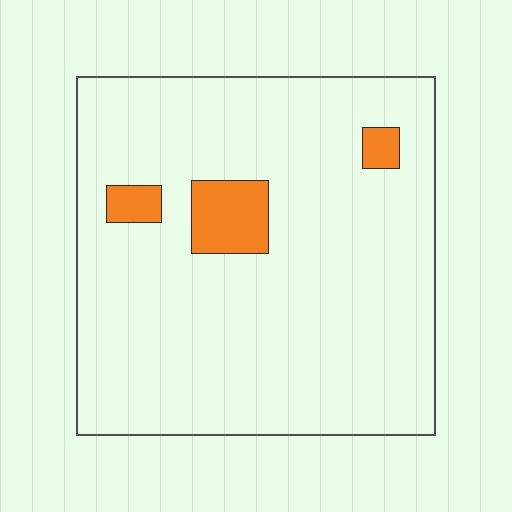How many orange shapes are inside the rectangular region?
3.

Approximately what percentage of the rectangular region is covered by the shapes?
Approximately 5%.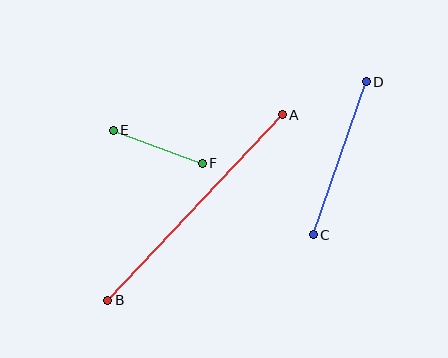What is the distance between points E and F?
The distance is approximately 95 pixels.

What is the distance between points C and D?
The distance is approximately 162 pixels.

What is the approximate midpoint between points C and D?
The midpoint is at approximately (340, 158) pixels.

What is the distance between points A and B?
The distance is approximately 255 pixels.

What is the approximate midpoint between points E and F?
The midpoint is at approximately (158, 147) pixels.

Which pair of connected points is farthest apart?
Points A and B are farthest apart.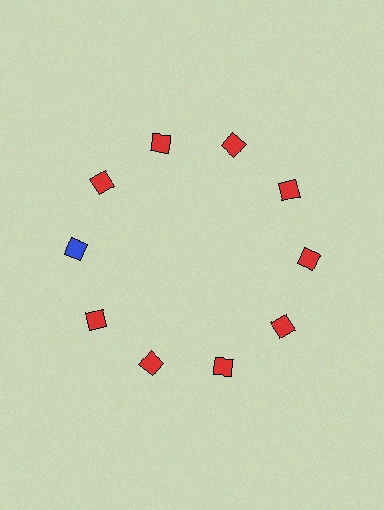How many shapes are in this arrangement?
There are 10 shapes arranged in a ring pattern.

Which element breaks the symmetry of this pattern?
The blue diamond at roughly the 9 o'clock position breaks the symmetry. All other shapes are red diamonds.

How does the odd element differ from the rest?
It has a different color: blue instead of red.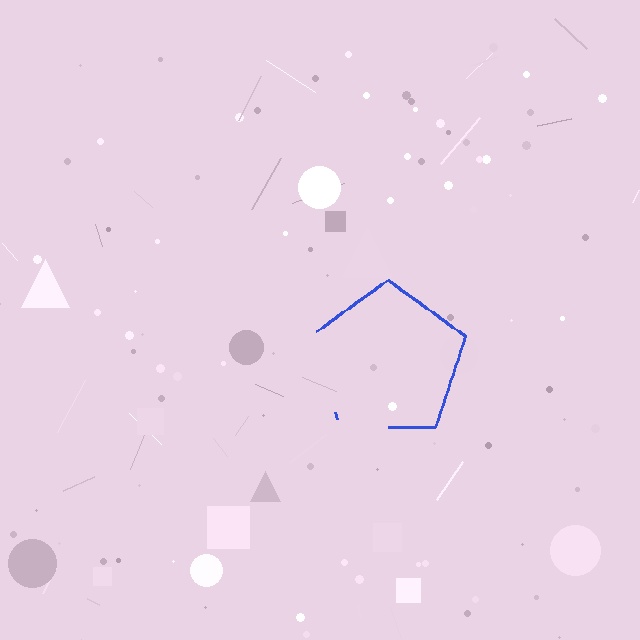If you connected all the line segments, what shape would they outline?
They would outline a pentagon.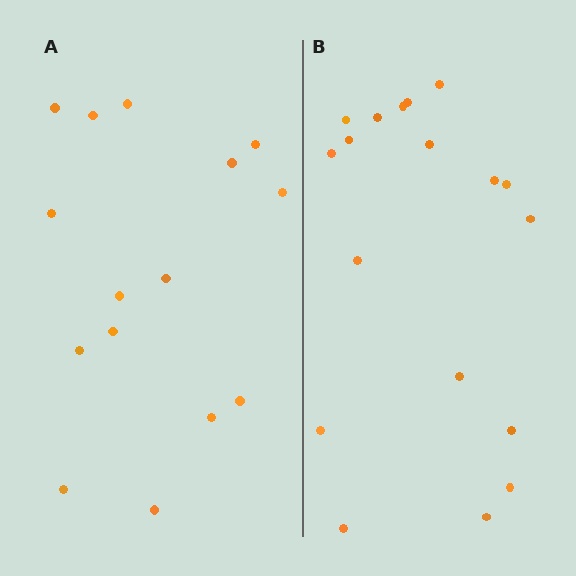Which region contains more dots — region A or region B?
Region B (the right region) has more dots.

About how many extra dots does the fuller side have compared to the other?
Region B has just a few more — roughly 2 or 3 more dots than region A.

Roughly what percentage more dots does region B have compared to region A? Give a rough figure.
About 20% more.